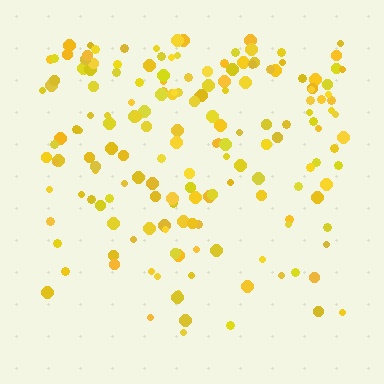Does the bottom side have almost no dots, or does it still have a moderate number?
Still a moderate number, just noticeably fewer than the top.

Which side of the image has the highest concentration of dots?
The top.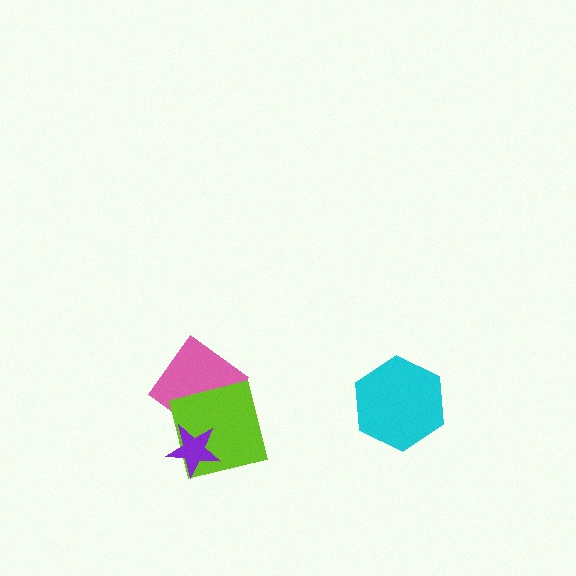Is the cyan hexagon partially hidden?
No, no other shape covers it.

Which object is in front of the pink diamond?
The lime square is in front of the pink diamond.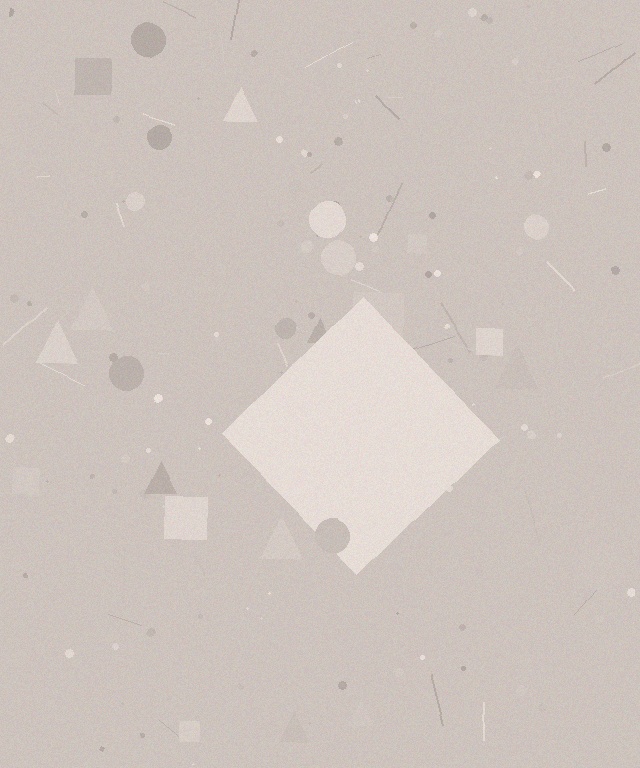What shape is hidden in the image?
A diamond is hidden in the image.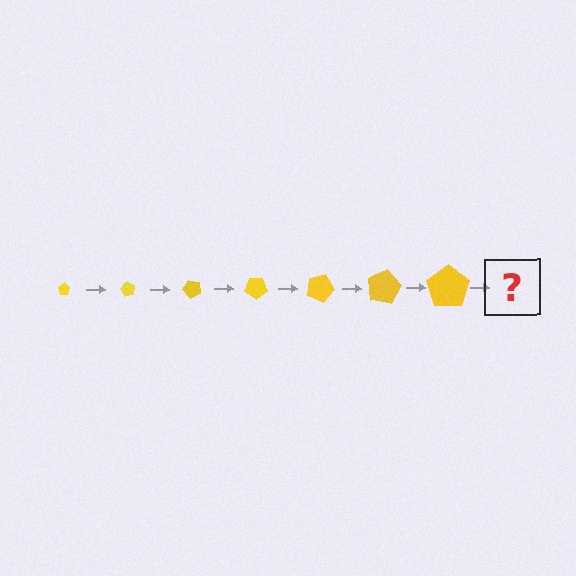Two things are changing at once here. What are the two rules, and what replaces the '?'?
The two rules are that the pentagon grows larger each step and it rotates 60 degrees each step. The '?' should be a pentagon, larger than the previous one and rotated 420 degrees from the start.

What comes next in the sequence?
The next element should be a pentagon, larger than the previous one and rotated 420 degrees from the start.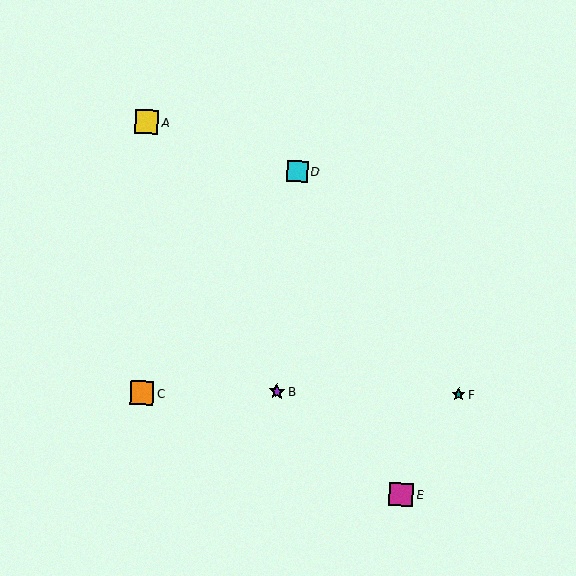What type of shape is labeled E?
Shape E is a magenta square.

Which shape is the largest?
The yellow square (labeled A) is the largest.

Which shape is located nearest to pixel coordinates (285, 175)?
The cyan square (labeled D) at (297, 171) is nearest to that location.